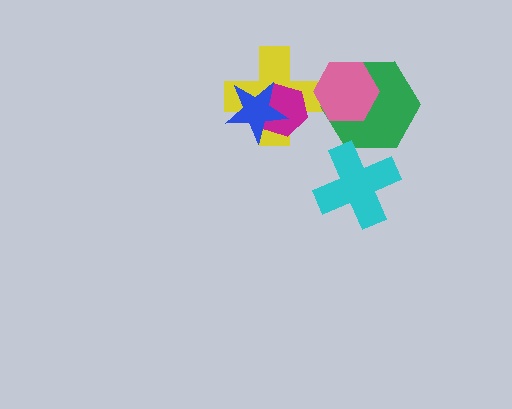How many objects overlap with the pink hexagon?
2 objects overlap with the pink hexagon.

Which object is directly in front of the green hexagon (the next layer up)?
The pink hexagon is directly in front of the green hexagon.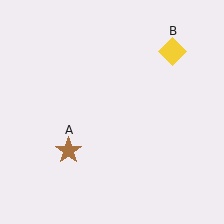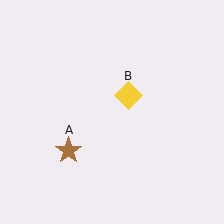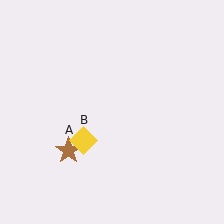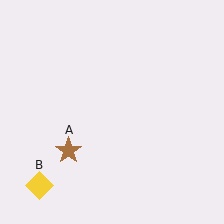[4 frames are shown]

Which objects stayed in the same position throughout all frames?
Brown star (object A) remained stationary.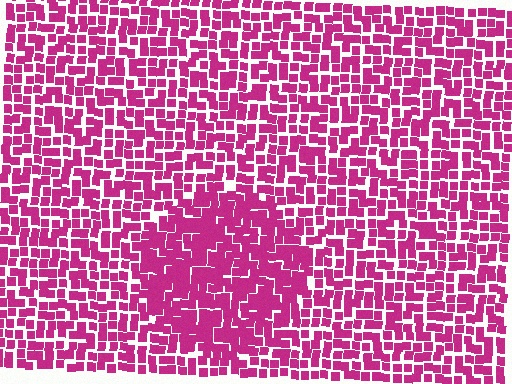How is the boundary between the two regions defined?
The boundary is defined by a change in element density (approximately 1.5x ratio). All elements are the same color, size, and shape.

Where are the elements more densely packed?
The elements are more densely packed inside the circle boundary.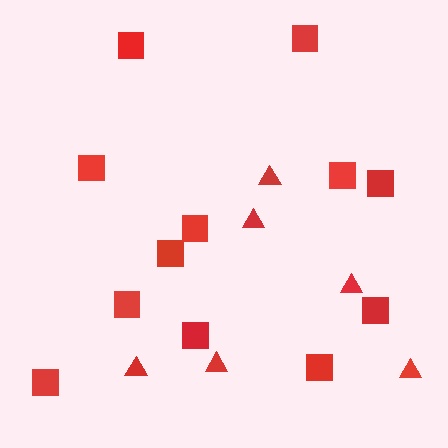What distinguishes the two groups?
There are 2 groups: one group of triangles (6) and one group of squares (12).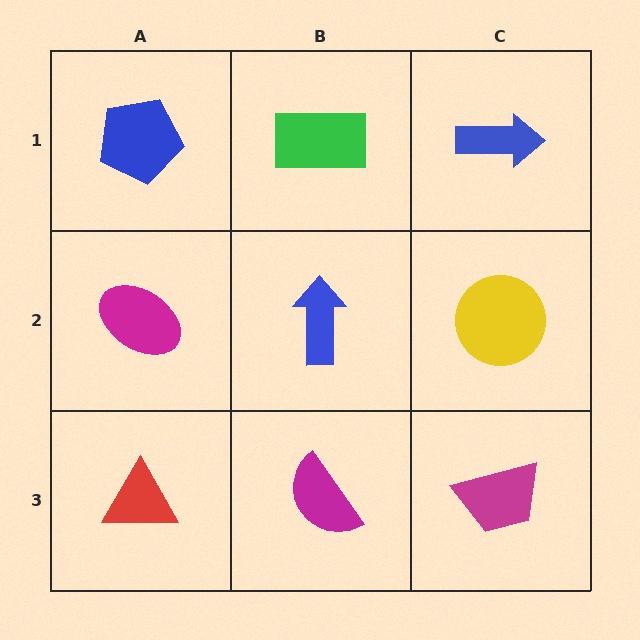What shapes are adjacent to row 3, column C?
A yellow circle (row 2, column C), a magenta semicircle (row 3, column B).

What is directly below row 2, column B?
A magenta semicircle.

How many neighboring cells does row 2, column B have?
4.